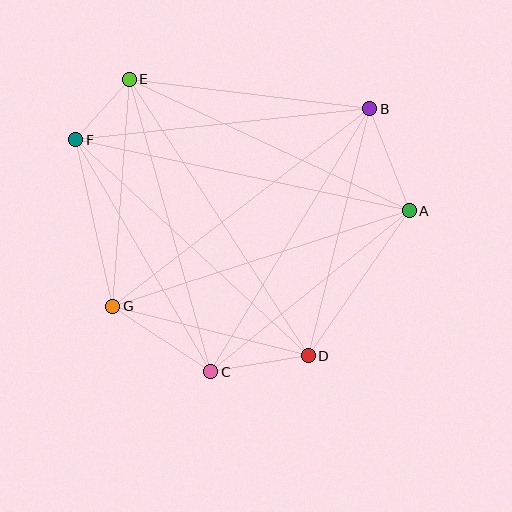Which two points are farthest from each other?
Points A and F are farthest from each other.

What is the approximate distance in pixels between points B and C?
The distance between B and C is approximately 307 pixels.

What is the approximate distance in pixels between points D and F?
The distance between D and F is approximately 317 pixels.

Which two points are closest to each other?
Points E and F are closest to each other.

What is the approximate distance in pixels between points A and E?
The distance between A and E is approximately 309 pixels.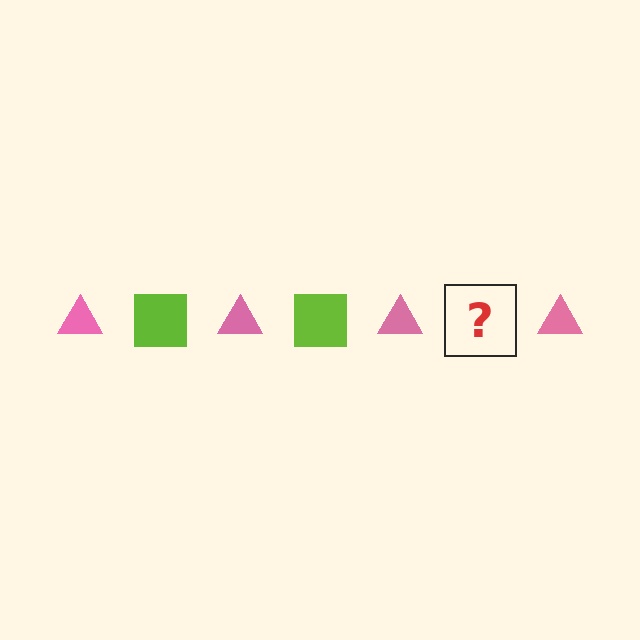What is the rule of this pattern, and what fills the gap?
The rule is that the pattern alternates between pink triangle and lime square. The gap should be filled with a lime square.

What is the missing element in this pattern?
The missing element is a lime square.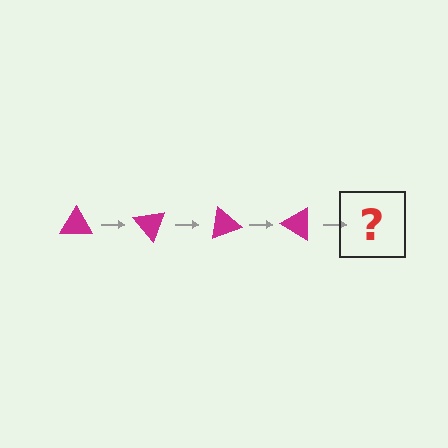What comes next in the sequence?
The next element should be a magenta triangle rotated 200 degrees.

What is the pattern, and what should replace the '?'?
The pattern is that the triangle rotates 50 degrees each step. The '?' should be a magenta triangle rotated 200 degrees.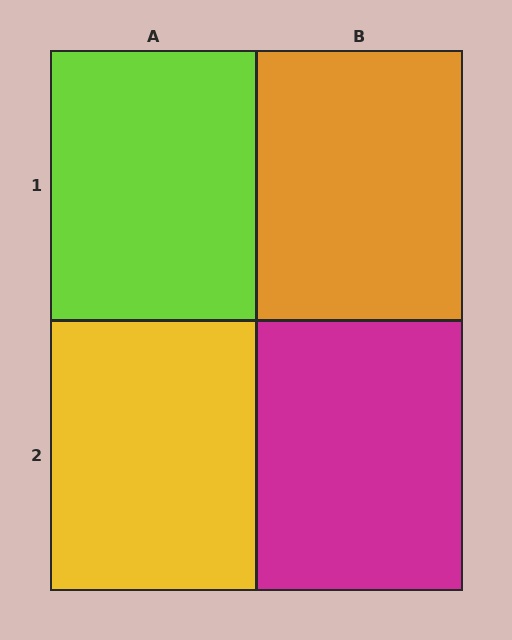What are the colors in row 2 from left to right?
Yellow, magenta.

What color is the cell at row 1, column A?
Lime.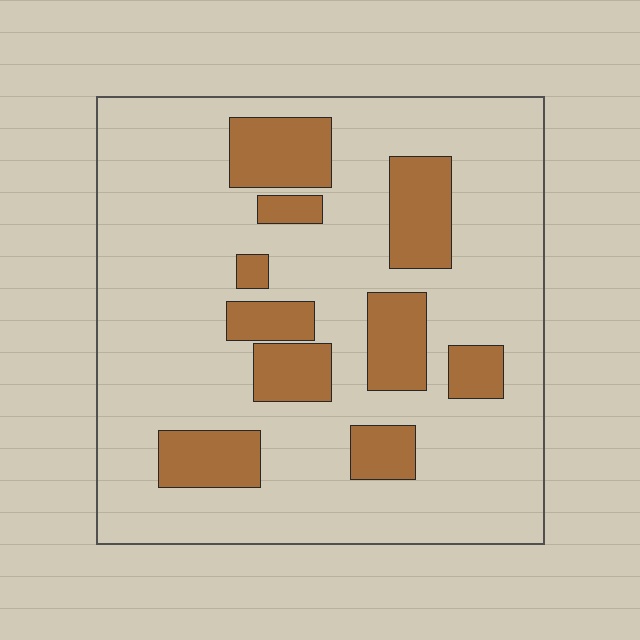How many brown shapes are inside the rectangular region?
10.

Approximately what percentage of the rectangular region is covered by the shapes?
Approximately 20%.